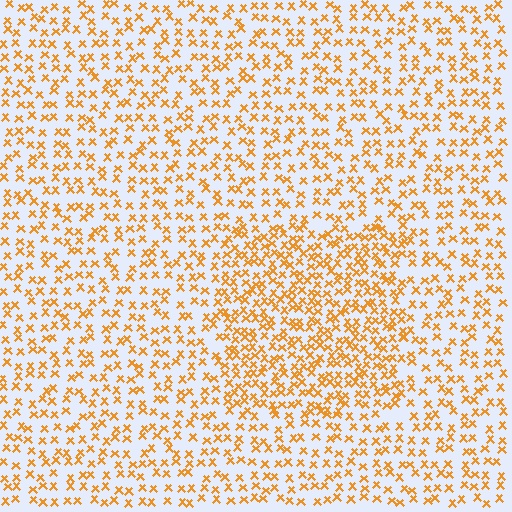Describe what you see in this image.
The image contains small orange elements arranged at two different densities. A rectangle-shaped region is visible where the elements are more densely packed than the surrounding area.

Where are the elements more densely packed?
The elements are more densely packed inside the rectangle boundary.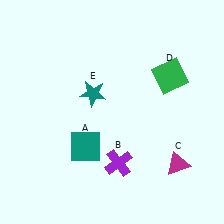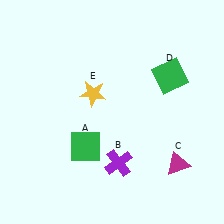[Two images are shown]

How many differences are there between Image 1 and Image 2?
There are 2 differences between the two images.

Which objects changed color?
A changed from teal to green. E changed from teal to yellow.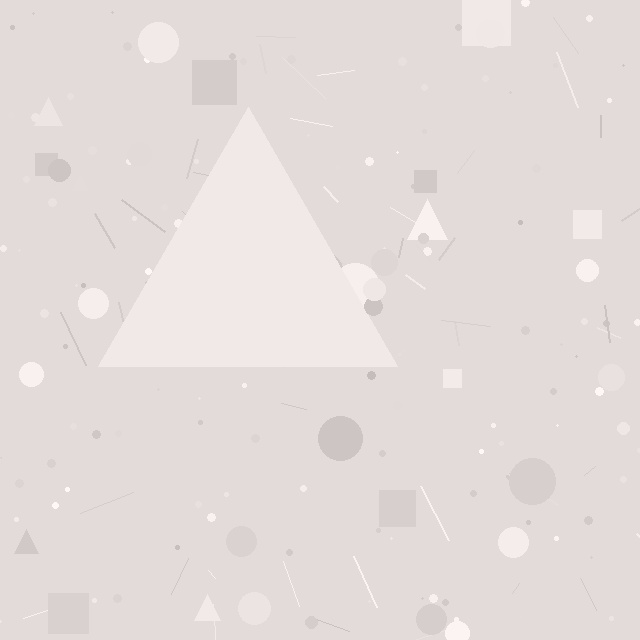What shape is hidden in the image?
A triangle is hidden in the image.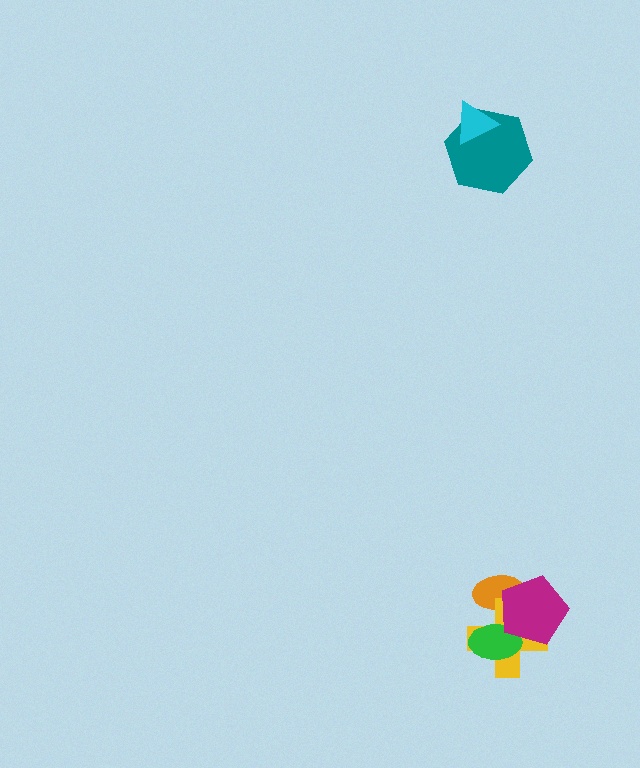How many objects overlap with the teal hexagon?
1 object overlaps with the teal hexagon.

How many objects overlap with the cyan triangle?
1 object overlaps with the cyan triangle.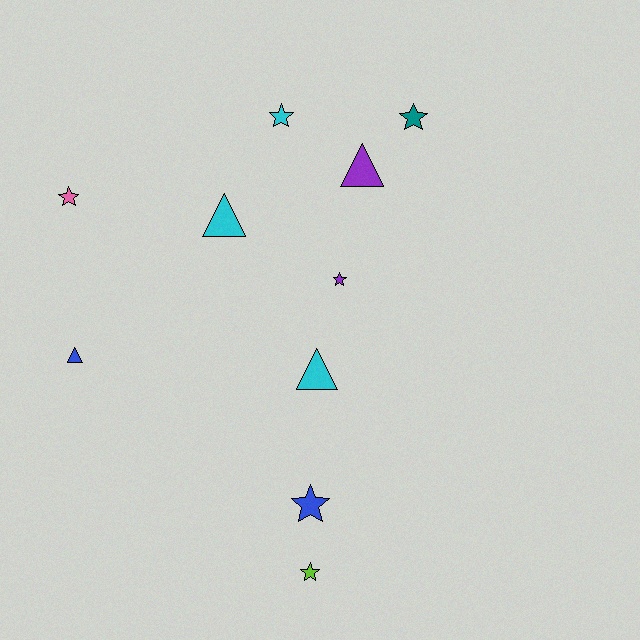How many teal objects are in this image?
There is 1 teal object.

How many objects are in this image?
There are 10 objects.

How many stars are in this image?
There are 6 stars.